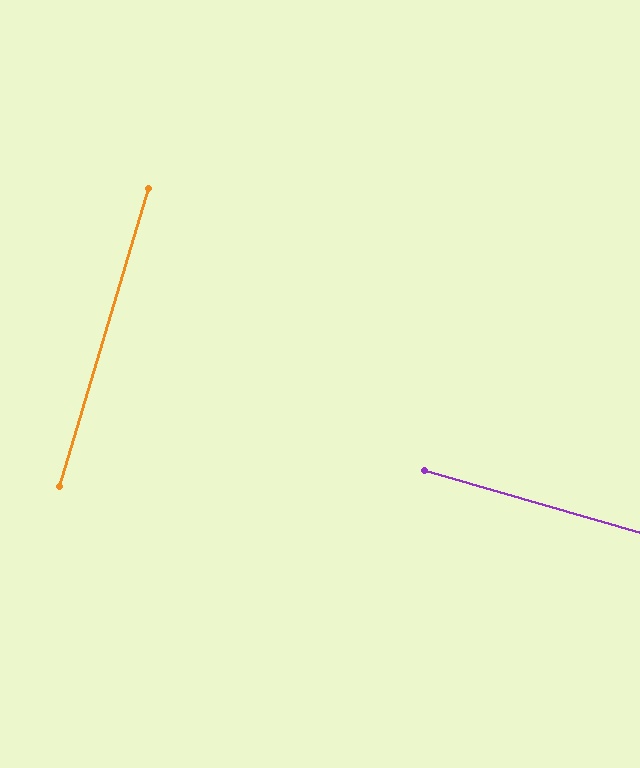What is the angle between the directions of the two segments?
Approximately 89 degrees.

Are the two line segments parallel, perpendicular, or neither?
Perpendicular — they meet at approximately 89°.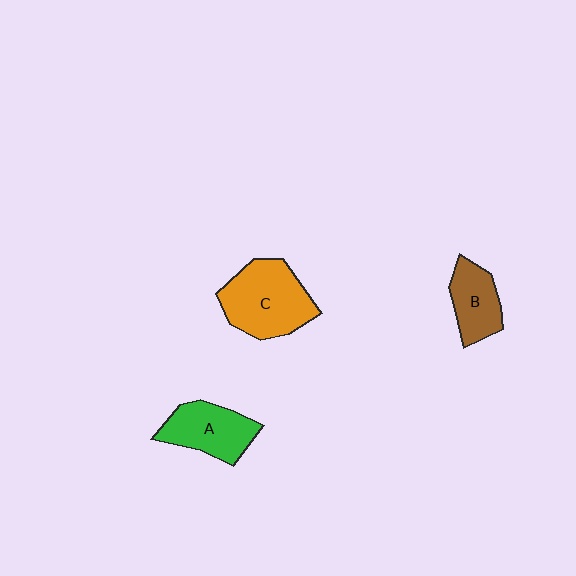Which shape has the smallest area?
Shape B (brown).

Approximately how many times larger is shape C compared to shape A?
Approximately 1.4 times.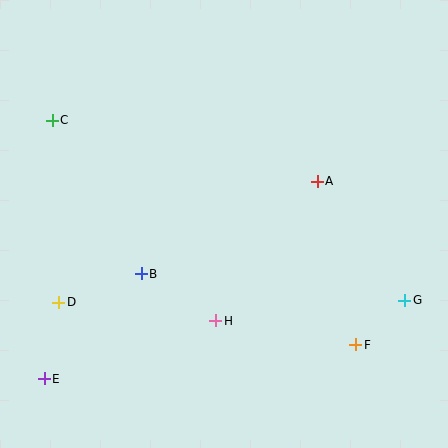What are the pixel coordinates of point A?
Point A is at (317, 181).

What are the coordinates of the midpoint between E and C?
The midpoint between E and C is at (48, 250).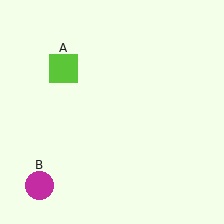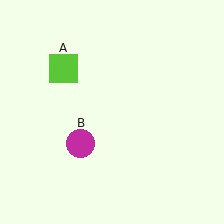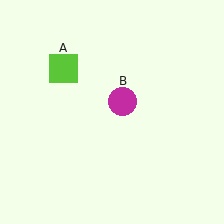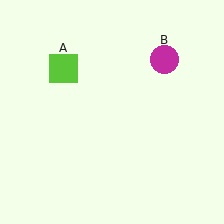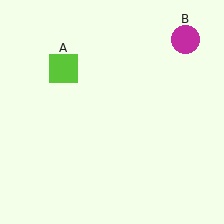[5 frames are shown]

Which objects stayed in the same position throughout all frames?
Lime square (object A) remained stationary.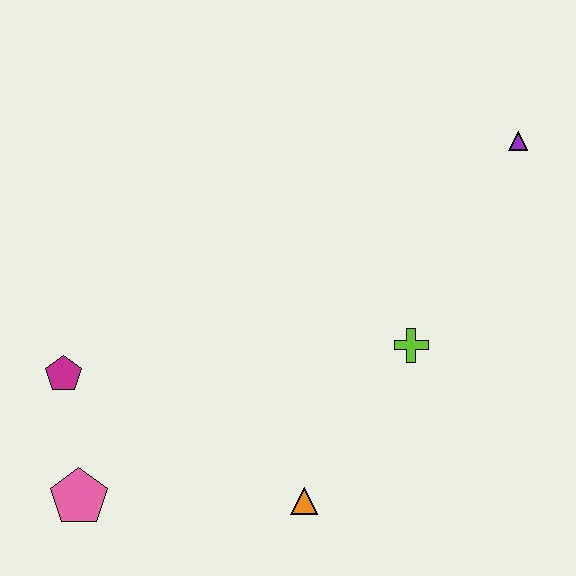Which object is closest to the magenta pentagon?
The pink pentagon is closest to the magenta pentagon.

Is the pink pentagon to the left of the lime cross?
Yes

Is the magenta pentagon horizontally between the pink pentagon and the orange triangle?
No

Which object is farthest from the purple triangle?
The pink pentagon is farthest from the purple triangle.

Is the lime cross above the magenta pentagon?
Yes